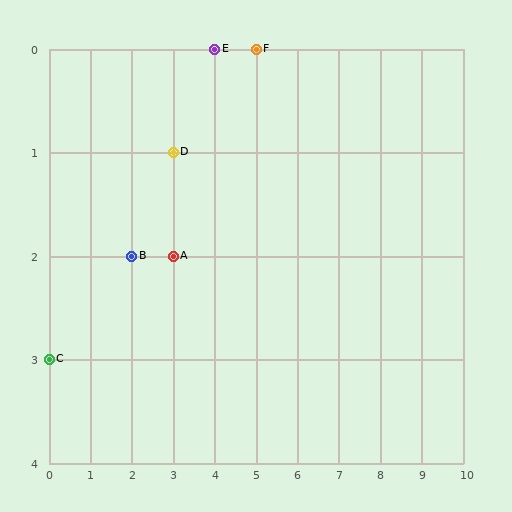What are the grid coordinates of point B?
Point B is at grid coordinates (2, 2).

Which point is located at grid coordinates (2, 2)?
Point B is at (2, 2).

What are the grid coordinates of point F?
Point F is at grid coordinates (5, 0).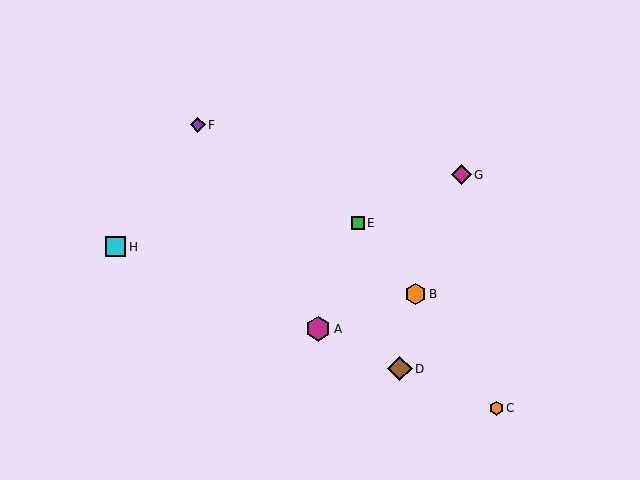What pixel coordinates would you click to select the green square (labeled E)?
Click at (358, 223) to select the green square E.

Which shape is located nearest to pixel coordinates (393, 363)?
The brown diamond (labeled D) at (400, 369) is nearest to that location.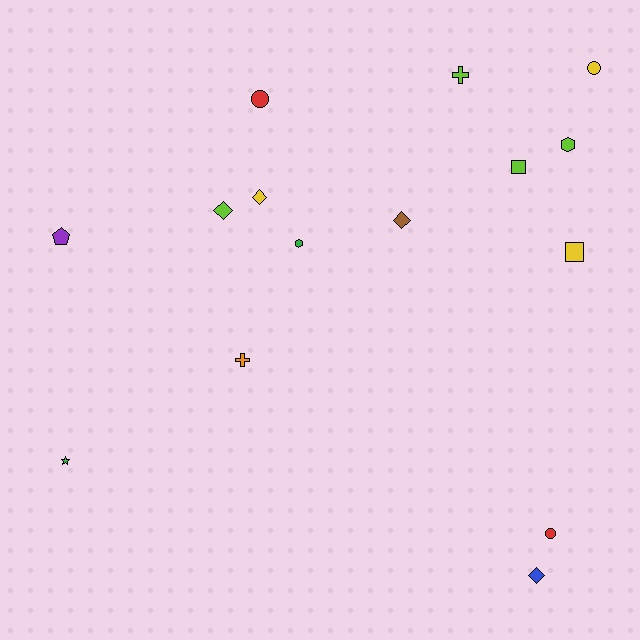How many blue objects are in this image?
There is 1 blue object.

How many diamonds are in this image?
There are 4 diamonds.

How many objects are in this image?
There are 15 objects.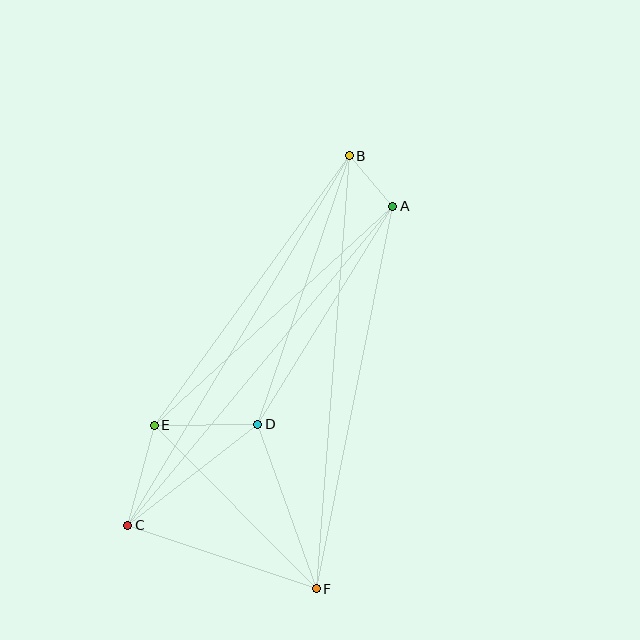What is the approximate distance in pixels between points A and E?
The distance between A and E is approximately 324 pixels.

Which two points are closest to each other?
Points A and B are closest to each other.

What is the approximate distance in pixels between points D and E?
The distance between D and E is approximately 104 pixels.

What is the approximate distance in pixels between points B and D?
The distance between B and D is approximately 284 pixels.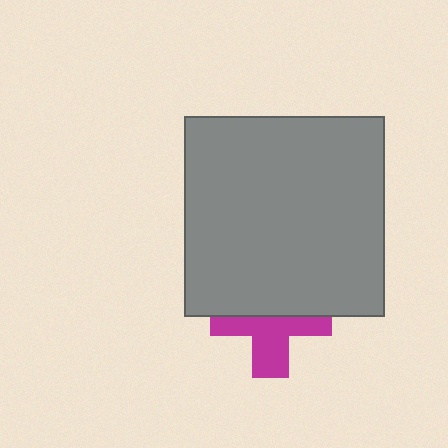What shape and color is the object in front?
The object in front is a gray square.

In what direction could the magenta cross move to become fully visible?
The magenta cross could move down. That would shift it out from behind the gray square entirely.